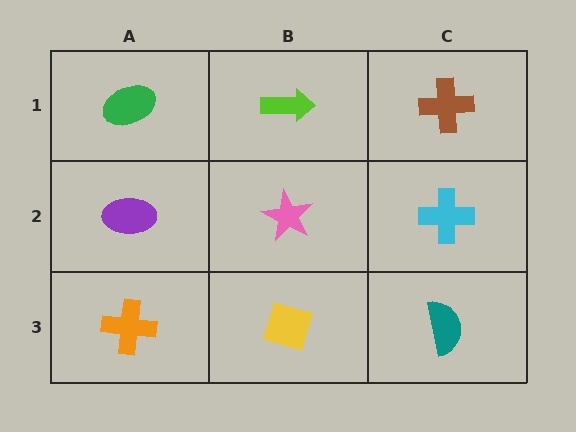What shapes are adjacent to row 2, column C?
A brown cross (row 1, column C), a teal semicircle (row 3, column C), a pink star (row 2, column B).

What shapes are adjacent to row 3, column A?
A purple ellipse (row 2, column A), a yellow diamond (row 3, column B).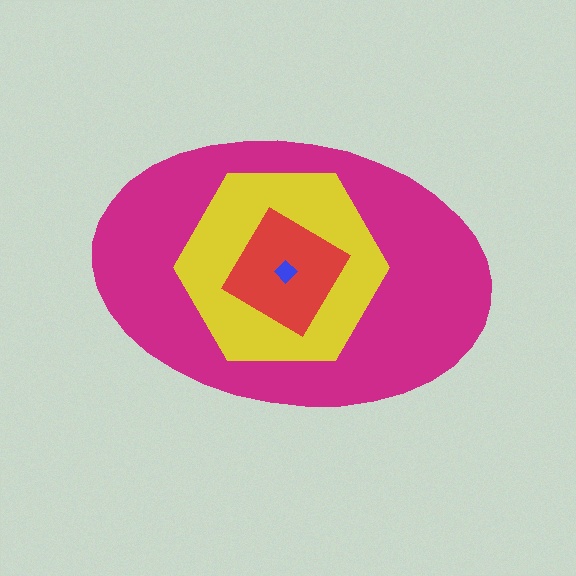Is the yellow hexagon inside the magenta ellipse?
Yes.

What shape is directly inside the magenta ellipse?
The yellow hexagon.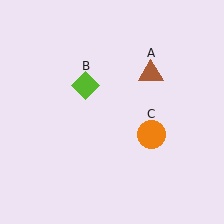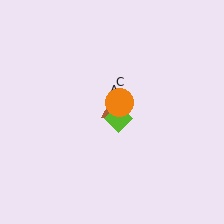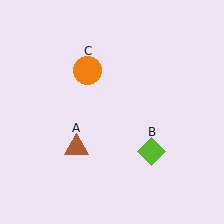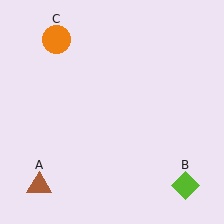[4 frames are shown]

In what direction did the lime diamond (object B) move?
The lime diamond (object B) moved down and to the right.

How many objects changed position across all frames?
3 objects changed position: brown triangle (object A), lime diamond (object B), orange circle (object C).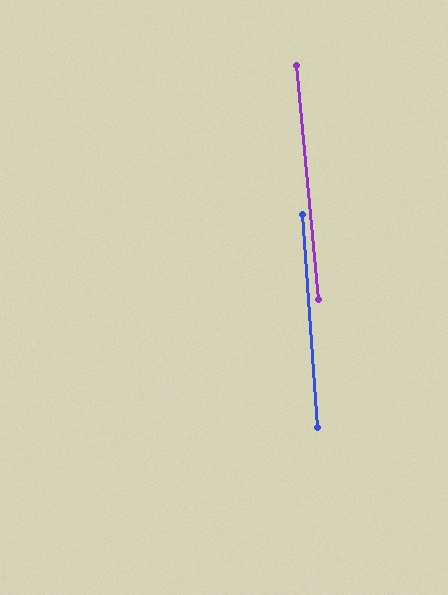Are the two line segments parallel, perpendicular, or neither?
Parallel — their directions differ by only 1.5°.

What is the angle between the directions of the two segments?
Approximately 1 degree.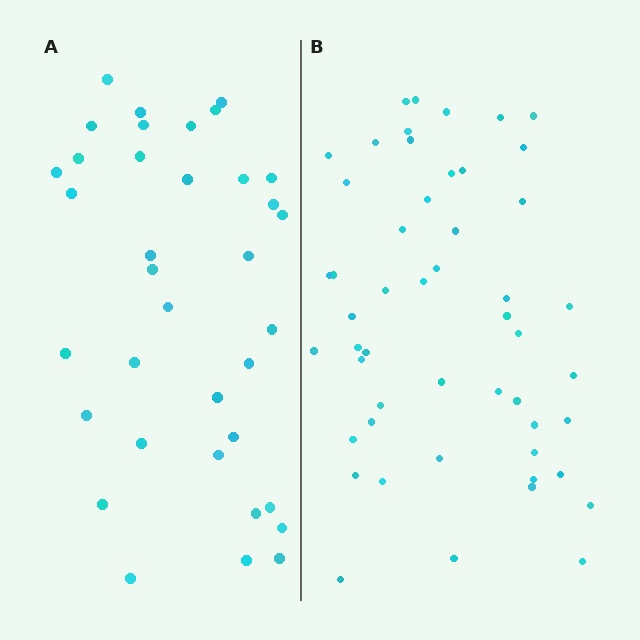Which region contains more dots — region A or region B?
Region B (the right region) has more dots.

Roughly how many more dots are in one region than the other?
Region B has approximately 15 more dots than region A.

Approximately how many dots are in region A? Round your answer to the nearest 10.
About 40 dots. (The exact count is 36, which rounds to 40.)